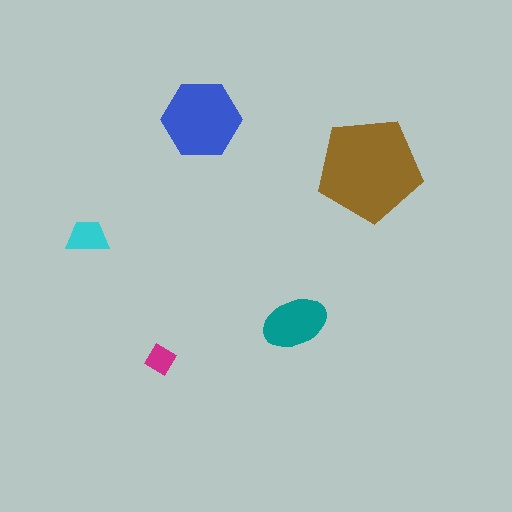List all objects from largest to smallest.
The brown pentagon, the blue hexagon, the teal ellipse, the cyan trapezoid, the magenta diamond.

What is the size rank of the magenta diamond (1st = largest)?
5th.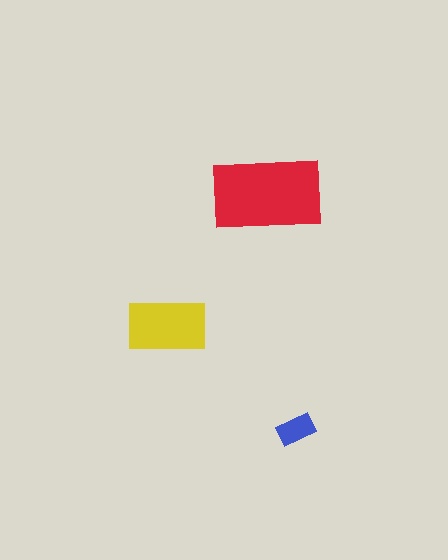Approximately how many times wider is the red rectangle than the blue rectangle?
About 3 times wider.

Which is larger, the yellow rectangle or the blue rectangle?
The yellow one.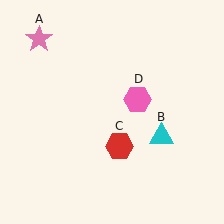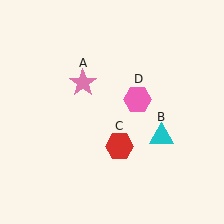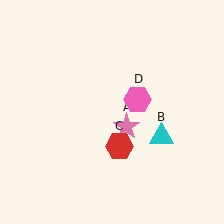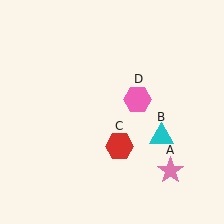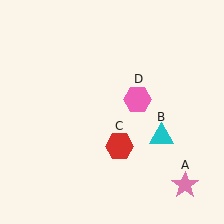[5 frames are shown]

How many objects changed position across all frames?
1 object changed position: pink star (object A).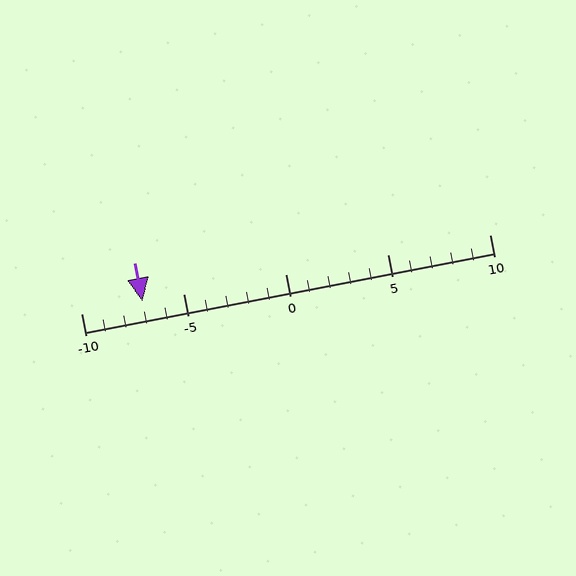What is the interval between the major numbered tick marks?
The major tick marks are spaced 5 units apart.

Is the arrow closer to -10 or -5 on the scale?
The arrow is closer to -5.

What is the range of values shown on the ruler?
The ruler shows values from -10 to 10.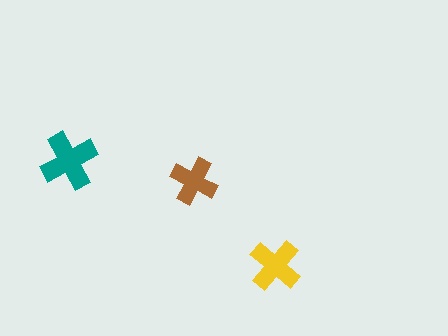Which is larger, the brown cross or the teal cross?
The teal one.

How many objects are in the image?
There are 3 objects in the image.